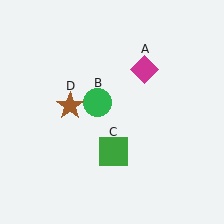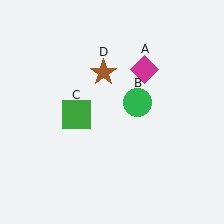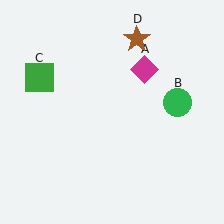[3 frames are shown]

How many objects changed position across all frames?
3 objects changed position: green circle (object B), green square (object C), brown star (object D).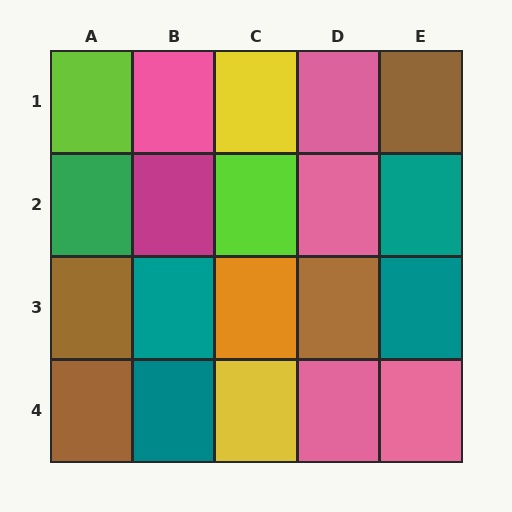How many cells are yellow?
2 cells are yellow.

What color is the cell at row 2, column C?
Lime.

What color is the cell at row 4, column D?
Pink.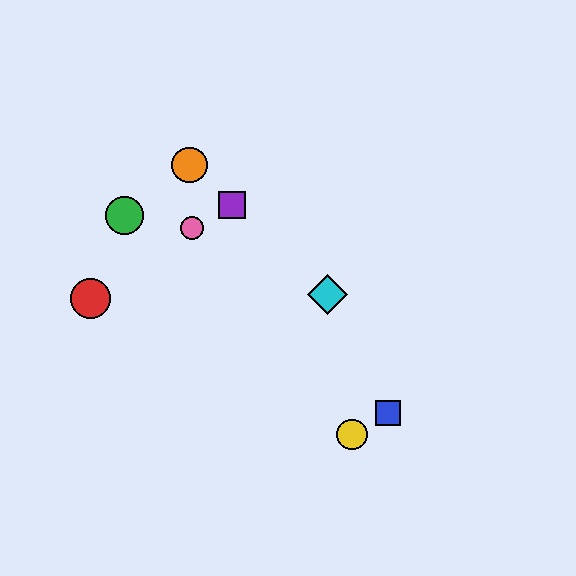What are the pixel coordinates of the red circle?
The red circle is at (91, 299).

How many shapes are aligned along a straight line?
3 shapes (the purple square, the orange circle, the cyan diamond) are aligned along a straight line.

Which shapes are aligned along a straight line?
The purple square, the orange circle, the cyan diamond are aligned along a straight line.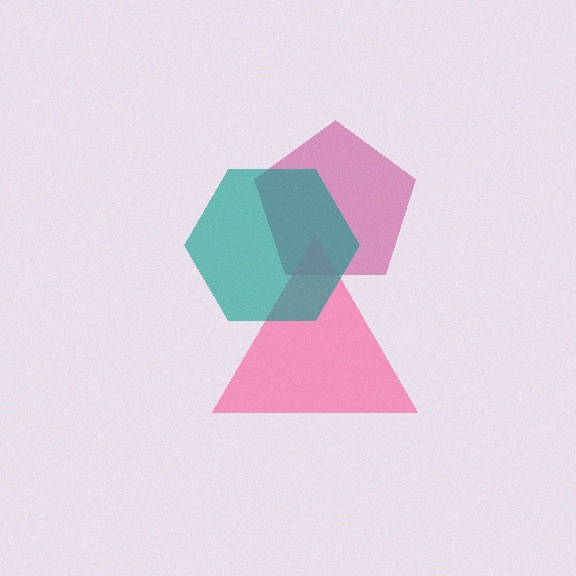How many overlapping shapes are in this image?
There are 3 overlapping shapes in the image.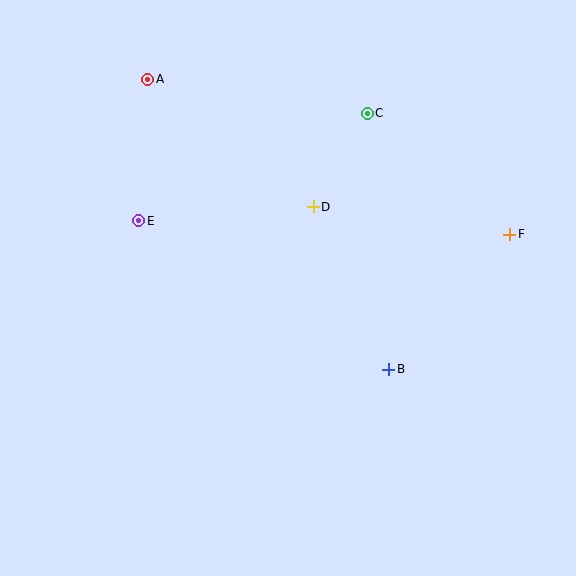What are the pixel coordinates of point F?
Point F is at (510, 234).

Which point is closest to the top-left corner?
Point A is closest to the top-left corner.